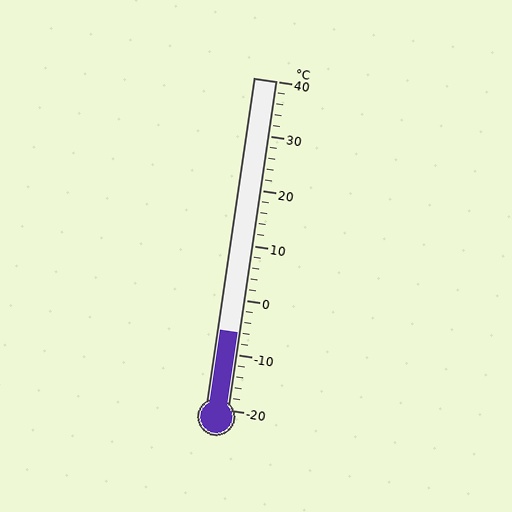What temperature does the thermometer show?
The thermometer shows approximately -6°C.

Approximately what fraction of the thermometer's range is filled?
The thermometer is filled to approximately 25% of its range.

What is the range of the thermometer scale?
The thermometer scale ranges from -20°C to 40°C.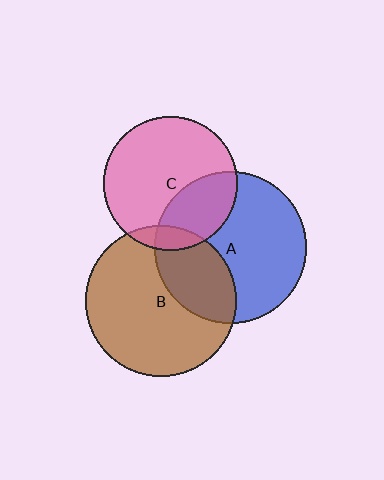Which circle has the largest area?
Circle A (blue).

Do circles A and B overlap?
Yes.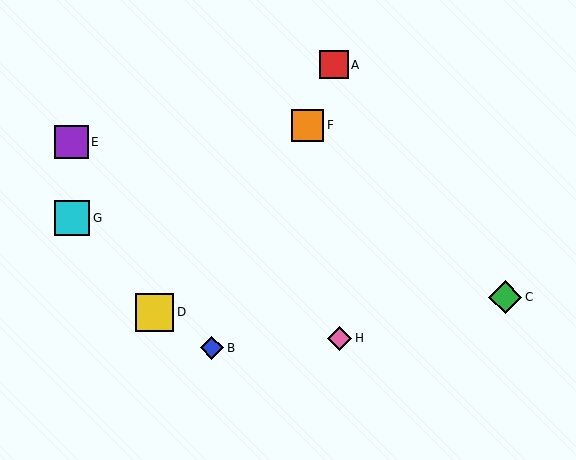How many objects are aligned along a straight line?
3 objects (A, B, F) are aligned along a straight line.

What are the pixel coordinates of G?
Object G is at (72, 218).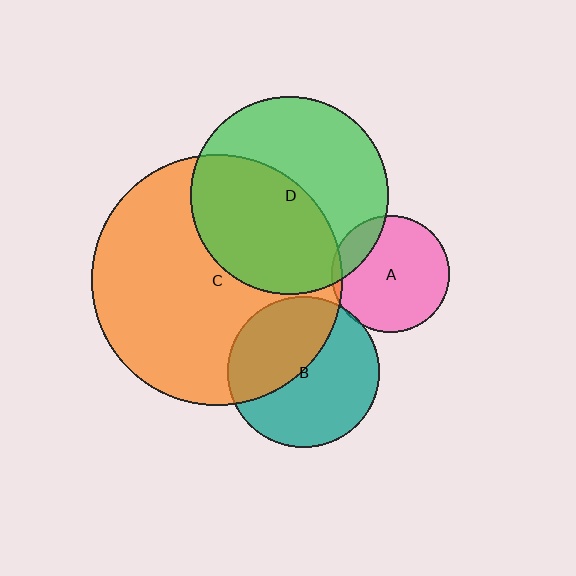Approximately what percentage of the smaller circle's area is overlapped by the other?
Approximately 5%.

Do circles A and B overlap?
Yes.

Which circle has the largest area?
Circle C (orange).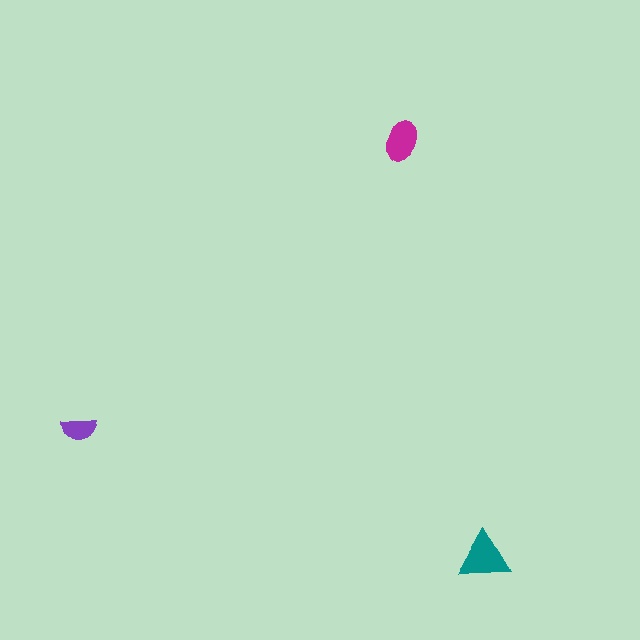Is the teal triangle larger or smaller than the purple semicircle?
Larger.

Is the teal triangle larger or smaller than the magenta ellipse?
Larger.